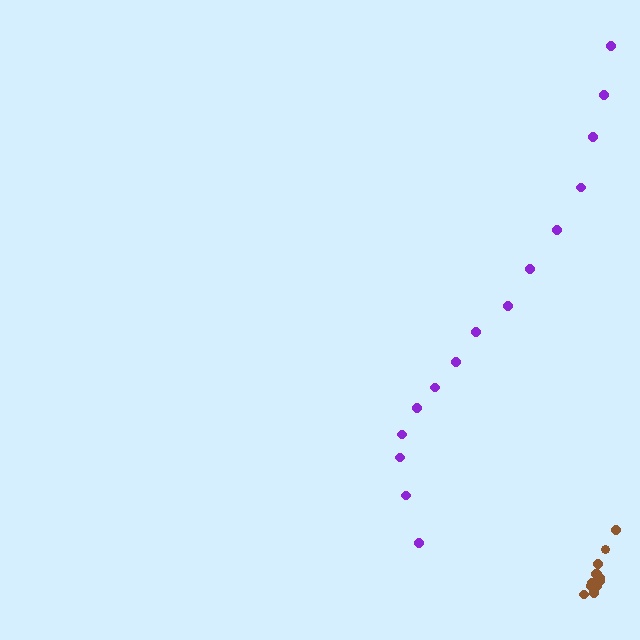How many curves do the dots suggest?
There are 2 distinct paths.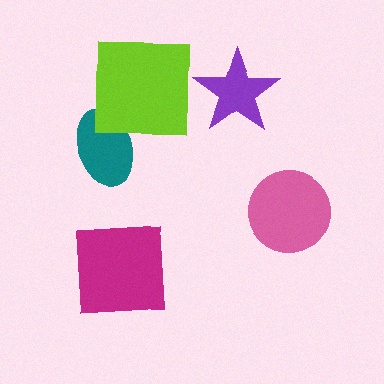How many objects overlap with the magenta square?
0 objects overlap with the magenta square.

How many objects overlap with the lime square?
1 object overlaps with the lime square.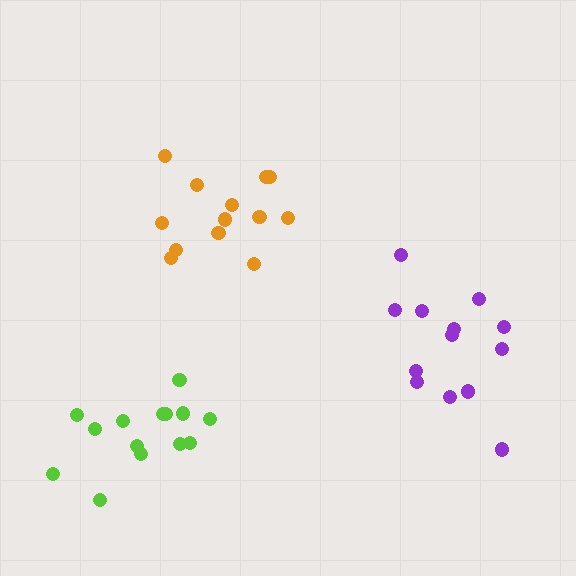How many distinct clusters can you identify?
There are 3 distinct clusters.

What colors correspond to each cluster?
The clusters are colored: orange, lime, purple.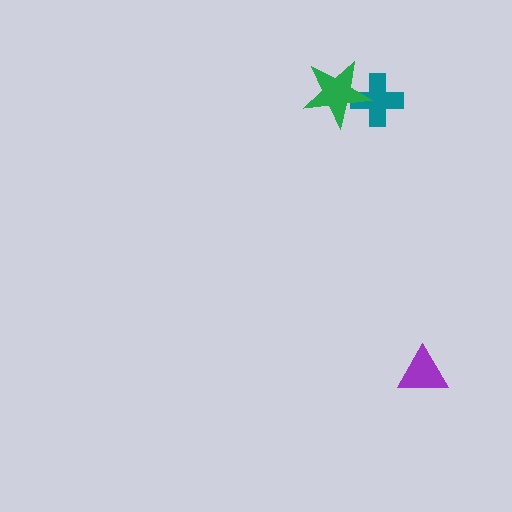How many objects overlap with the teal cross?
1 object overlaps with the teal cross.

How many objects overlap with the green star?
1 object overlaps with the green star.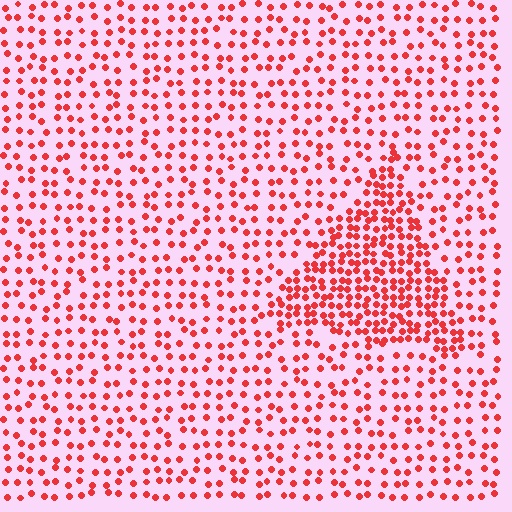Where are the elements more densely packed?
The elements are more densely packed inside the triangle boundary.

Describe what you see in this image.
The image contains small red elements arranged at two different densities. A triangle-shaped region is visible where the elements are more densely packed than the surrounding area.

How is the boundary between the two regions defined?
The boundary is defined by a change in element density (approximately 2.1x ratio). All elements are the same color, size, and shape.